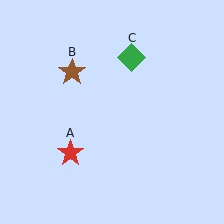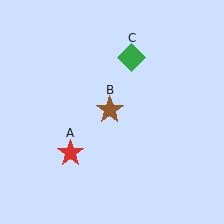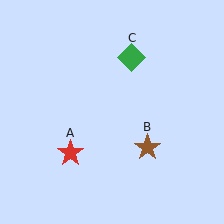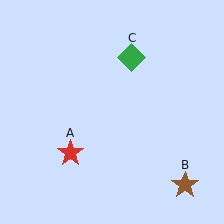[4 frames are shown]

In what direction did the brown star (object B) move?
The brown star (object B) moved down and to the right.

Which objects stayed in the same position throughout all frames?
Red star (object A) and green diamond (object C) remained stationary.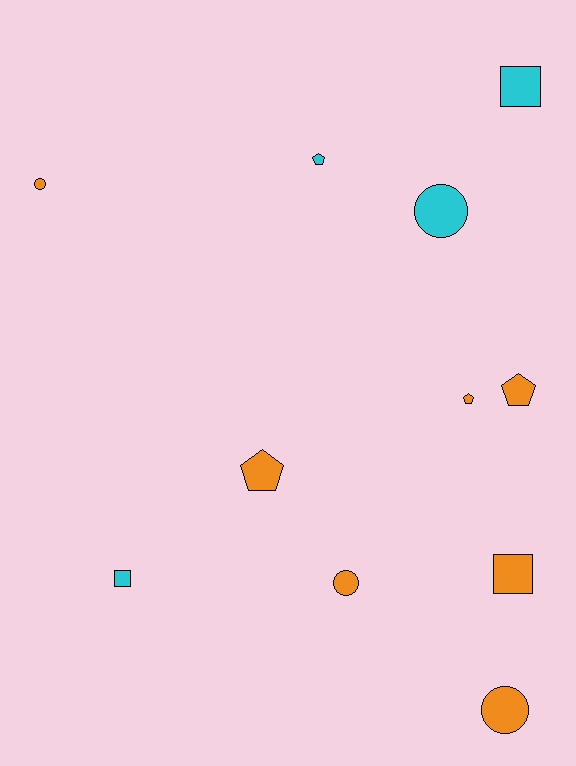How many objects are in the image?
There are 11 objects.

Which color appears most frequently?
Orange, with 7 objects.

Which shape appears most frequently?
Pentagon, with 4 objects.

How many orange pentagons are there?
There are 3 orange pentagons.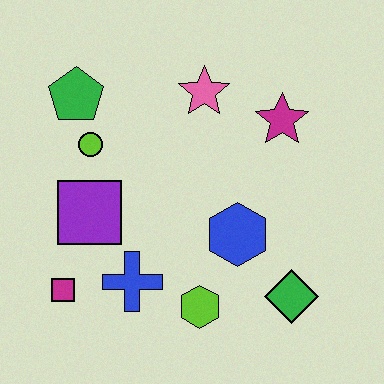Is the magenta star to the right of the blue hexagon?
Yes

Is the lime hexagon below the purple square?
Yes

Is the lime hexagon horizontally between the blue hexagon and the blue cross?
Yes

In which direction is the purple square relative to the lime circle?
The purple square is below the lime circle.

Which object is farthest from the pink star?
The magenta square is farthest from the pink star.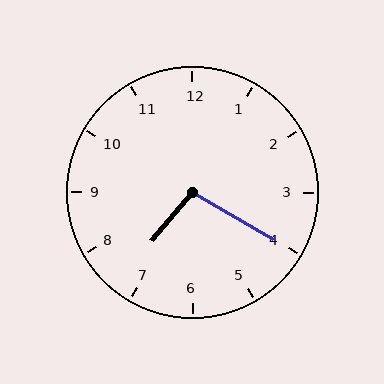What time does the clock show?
7:20.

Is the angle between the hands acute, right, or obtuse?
It is obtuse.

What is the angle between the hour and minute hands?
Approximately 100 degrees.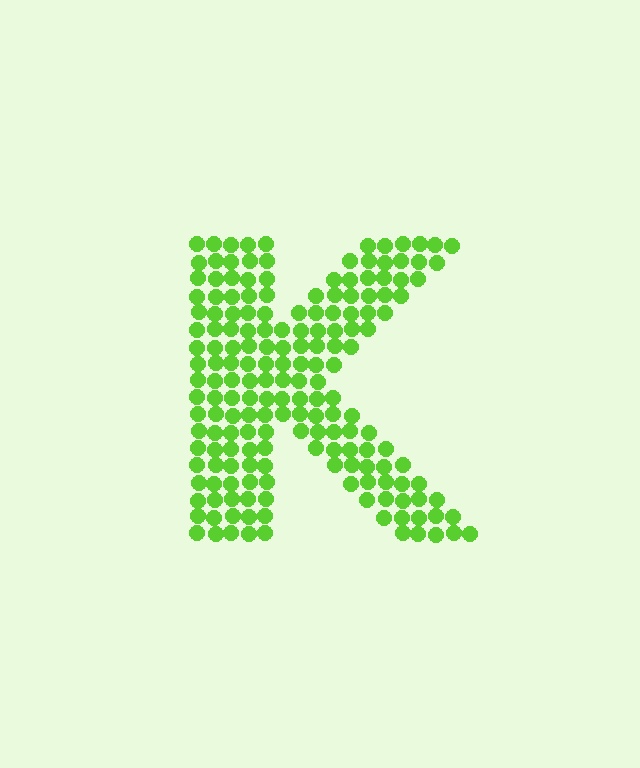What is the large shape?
The large shape is the letter K.